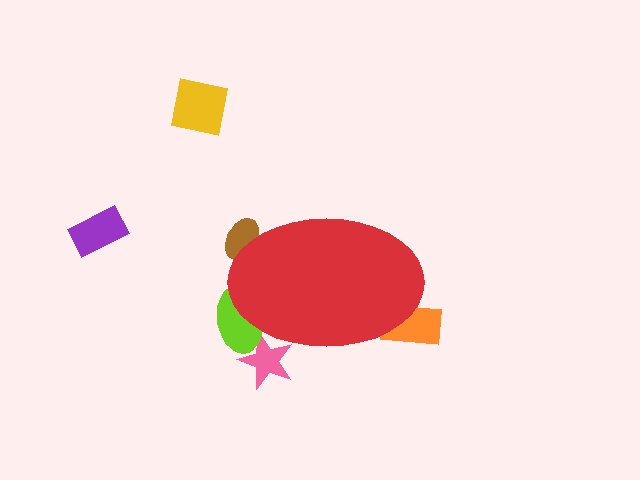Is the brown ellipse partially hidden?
Yes, the brown ellipse is partially hidden behind the red ellipse.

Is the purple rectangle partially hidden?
No, the purple rectangle is fully visible.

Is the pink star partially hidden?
Yes, the pink star is partially hidden behind the red ellipse.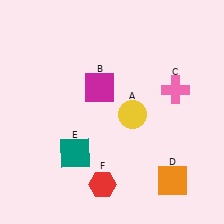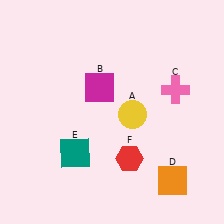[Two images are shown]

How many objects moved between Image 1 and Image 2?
1 object moved between the two images.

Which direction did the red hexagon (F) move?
The red hexagon (F) moved right.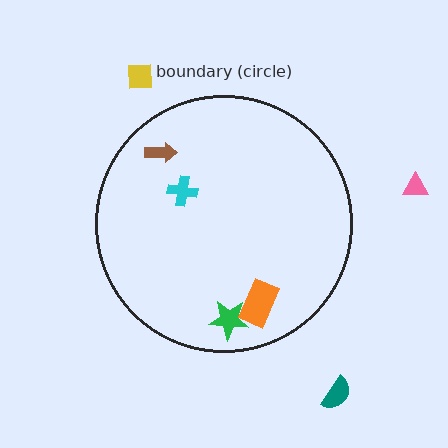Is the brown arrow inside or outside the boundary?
Inside.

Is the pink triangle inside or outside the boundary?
Outside.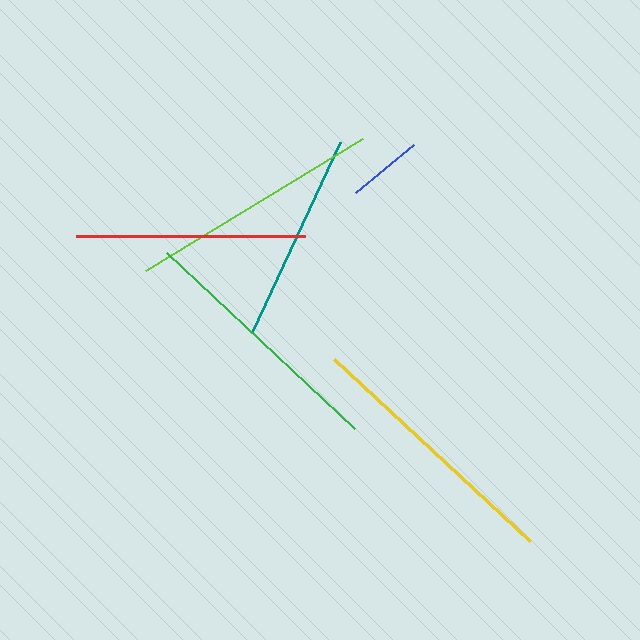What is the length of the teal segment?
The teal segment is approximately 209 pixels long.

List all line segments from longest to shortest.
From longest to shortest: yellow, green, lime, red, teal, blue.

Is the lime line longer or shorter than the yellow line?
The yellow line is longer than the lime line.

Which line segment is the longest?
The yellow line is the longest at approximately 268 pixels.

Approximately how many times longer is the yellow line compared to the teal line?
The yellow line is approximately 1.3 times the length of the teal line.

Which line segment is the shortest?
The blue line is the shortest at approximately 75 pixels.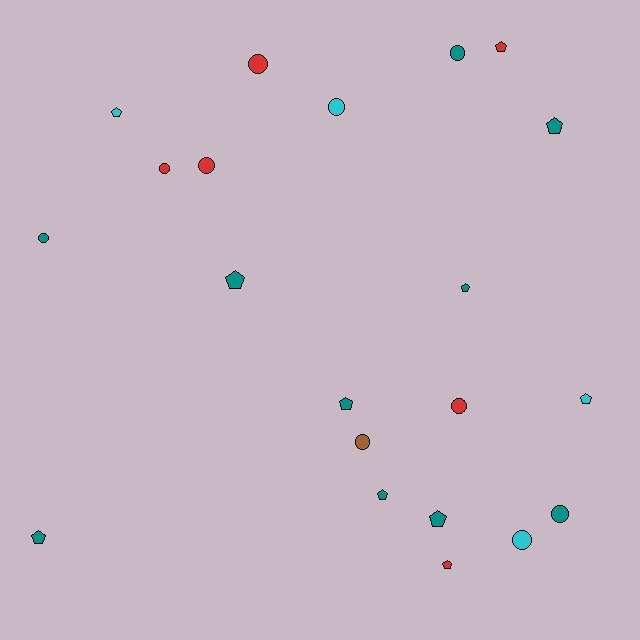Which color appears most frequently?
Teal, with 10 objects.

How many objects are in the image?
There are 21 objects.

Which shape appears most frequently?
Pentagon, with 11 objects.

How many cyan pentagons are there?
There are 2 cyan pentagons.